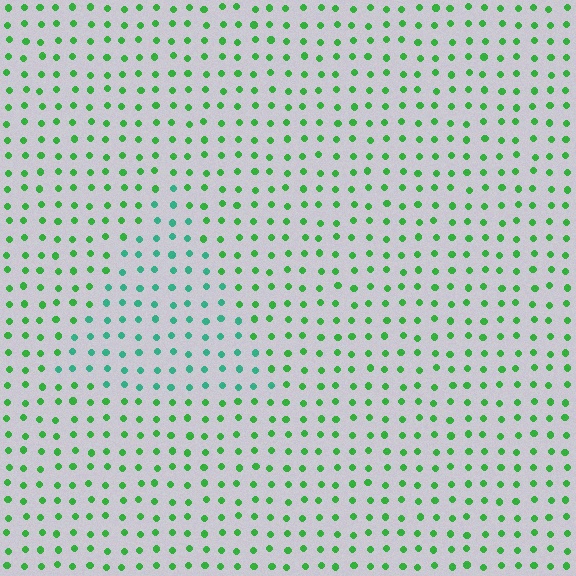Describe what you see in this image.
The image is filled with small green elements in a uniform arrangement. A triangle-shaped region is visible where the elements are tinted to a slightly different hue, forming a subtle color boundary.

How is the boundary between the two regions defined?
The boundary is defined purely by a slight shift in hue (about 36 degrees). Spacing, size, and orientation are identical on both sides.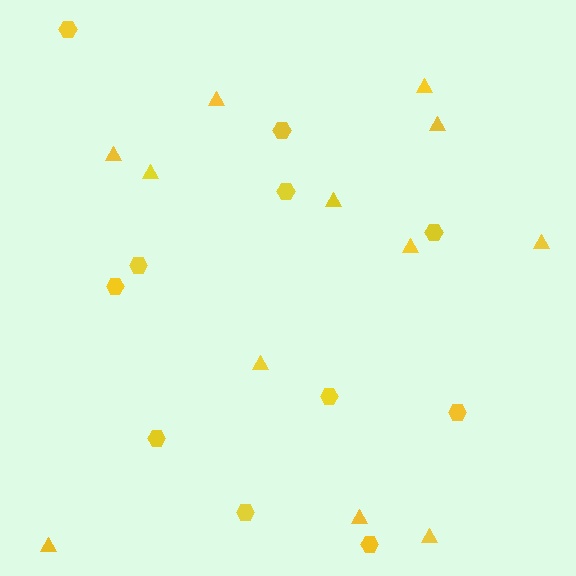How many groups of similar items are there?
There are 2 groups: one group of hexagons (11) and one group of triangles (12).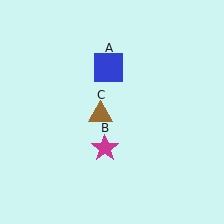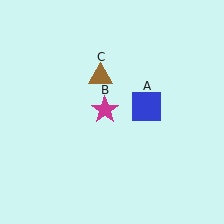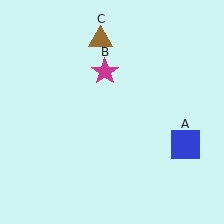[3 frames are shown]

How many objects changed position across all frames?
3 objects changed position: blue square (object A), magenta star (object B), brown triangle (object C).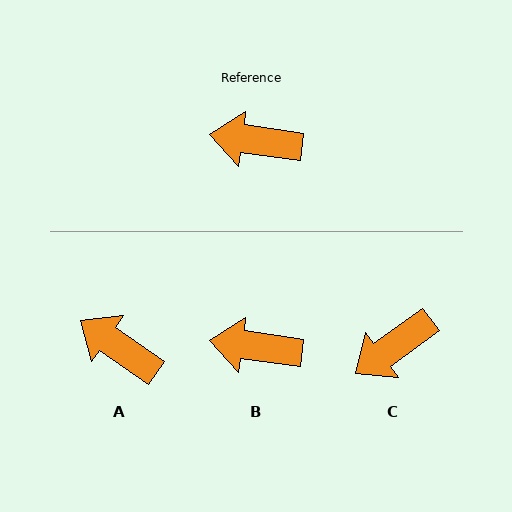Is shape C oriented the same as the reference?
No, it is off by about 44 degrees.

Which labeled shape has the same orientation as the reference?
B.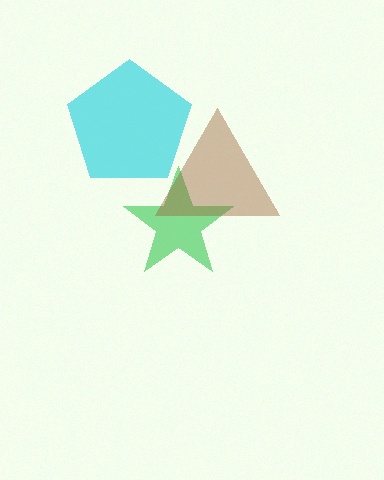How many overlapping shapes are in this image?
There are 3 overlapping shapes in the image.